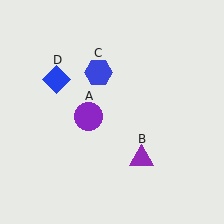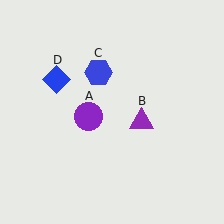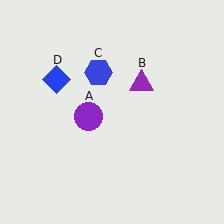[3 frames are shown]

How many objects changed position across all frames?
1 object changed position: purple triangle (object B).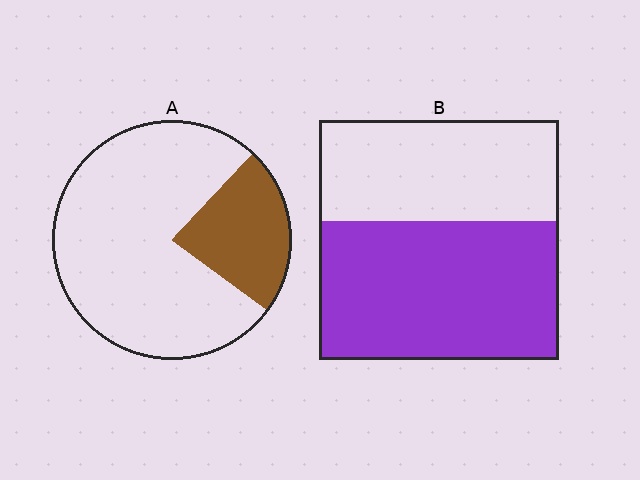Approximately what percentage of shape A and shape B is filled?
A is approximately 25% and B is approximately 60%.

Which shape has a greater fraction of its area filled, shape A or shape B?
Shape B.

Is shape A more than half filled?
No.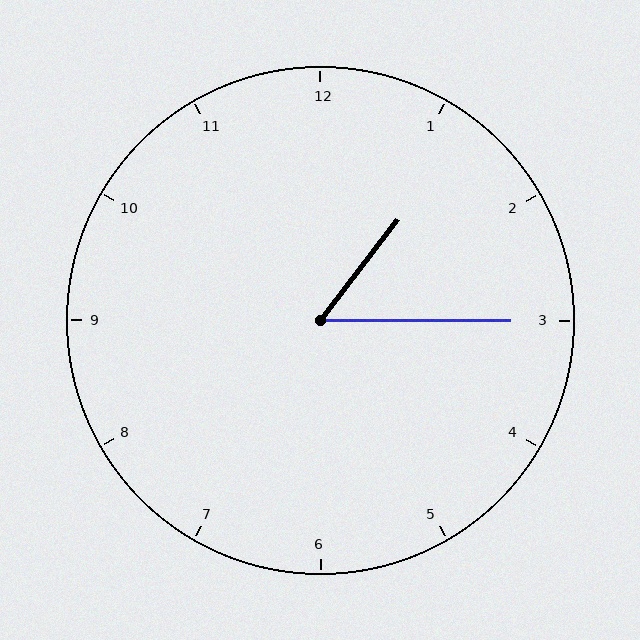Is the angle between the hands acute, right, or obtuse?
It is acute.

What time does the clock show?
1:15.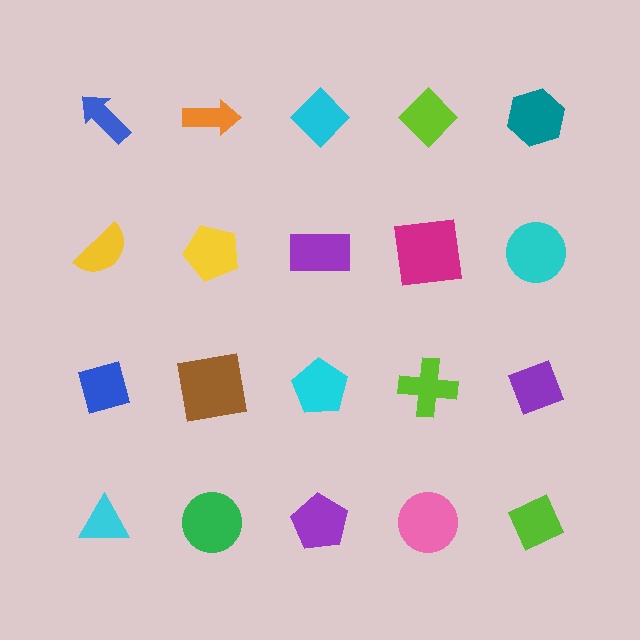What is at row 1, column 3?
A cyan diamond.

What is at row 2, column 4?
A magenta square.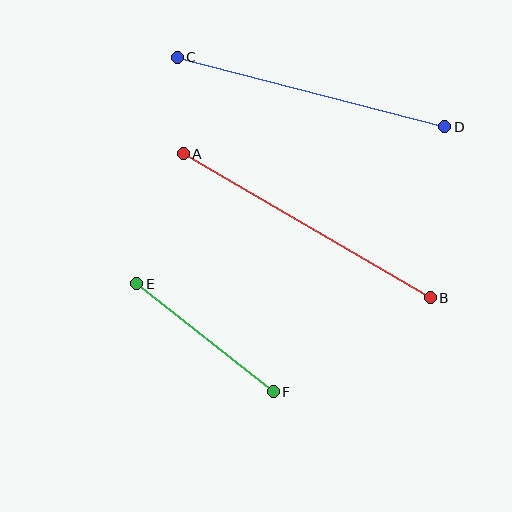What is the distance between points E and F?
The distance is approximately 174 pixels.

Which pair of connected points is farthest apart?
Points A and B are farthest apart.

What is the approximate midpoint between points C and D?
The midpoint is at approximately (311, 92) pixels.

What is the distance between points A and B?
The distance is approximately 286 pixels.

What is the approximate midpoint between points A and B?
The midpoint is at approximately (307, 226) pixels.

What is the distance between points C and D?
The distance is approximately 276 pixels.